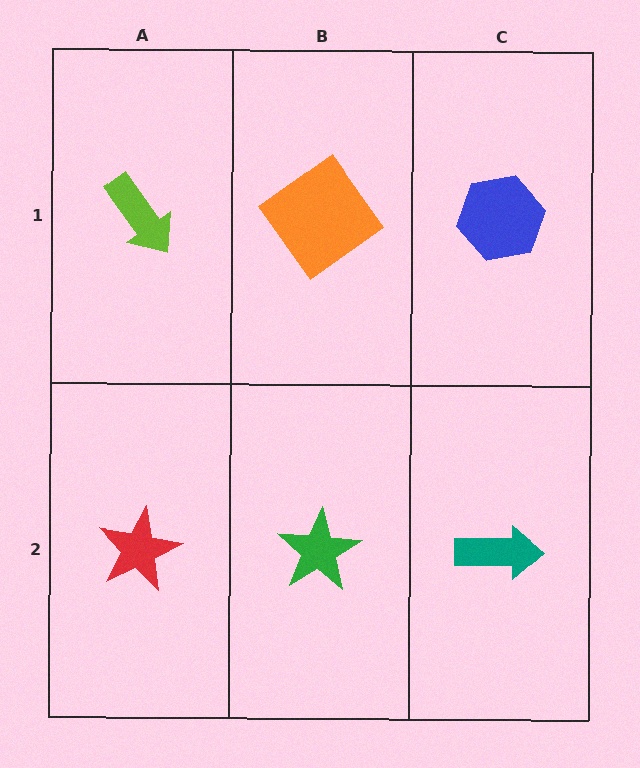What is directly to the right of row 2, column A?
A green star.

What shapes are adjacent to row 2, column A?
A lime arrow (row 1, column A), a green star (row 2, column B).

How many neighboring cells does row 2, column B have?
3.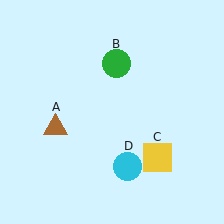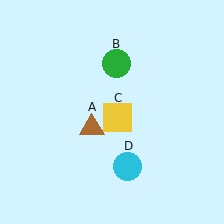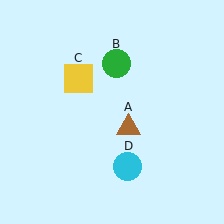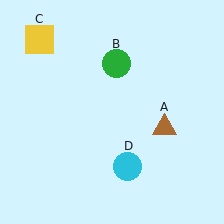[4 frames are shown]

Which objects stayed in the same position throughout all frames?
Green circle (object B) and cyan circle (object D) remained stationary.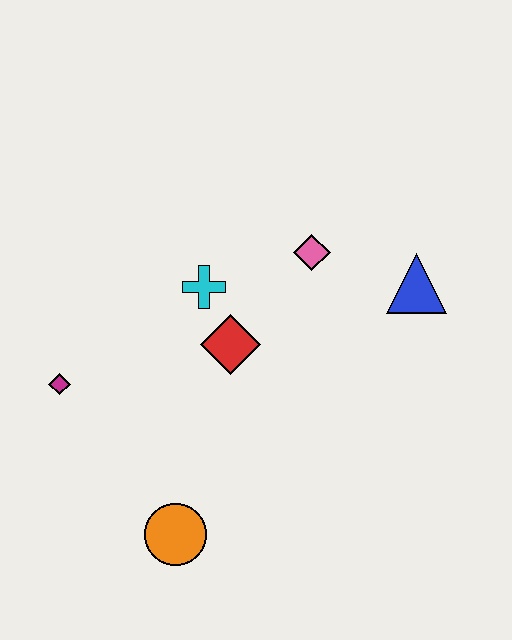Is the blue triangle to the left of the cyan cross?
No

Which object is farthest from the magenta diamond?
The blue triangle is farthest from the magenta diamond.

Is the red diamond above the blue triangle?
No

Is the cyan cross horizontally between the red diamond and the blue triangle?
No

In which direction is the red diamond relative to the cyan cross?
The red diamond is below the cyan cross.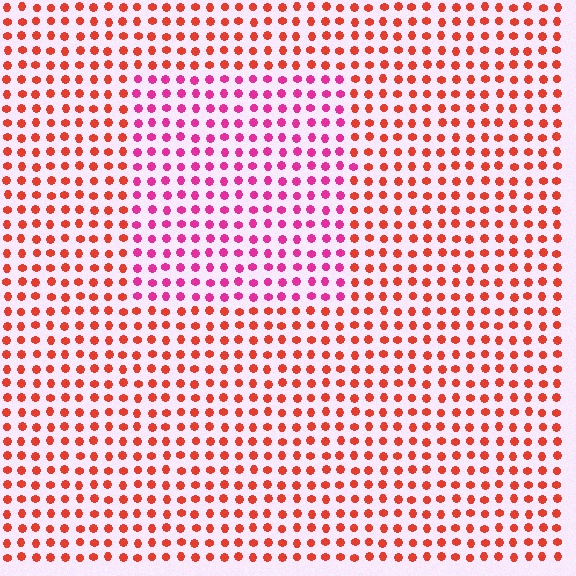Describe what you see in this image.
The image is filled with small red elements in a uniform arrangement. A rectangle-shaped region is visible where the elements are tinted to a slightly different hue, forming a subtle color boundary.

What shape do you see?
I see a rectangle.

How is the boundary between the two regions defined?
The boundary is defined purely by a slight shift in hue (about 42 degrees). Spacing, size, and orientation are identical on both sides.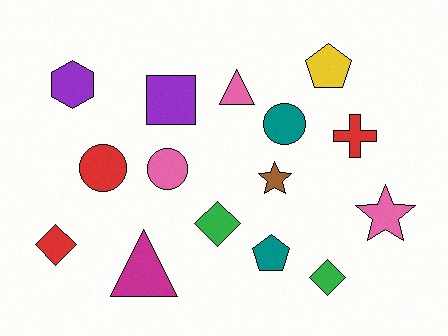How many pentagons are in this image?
There are 2 pentagons.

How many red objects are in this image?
There are 3 red objects.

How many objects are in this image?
There are 15 objects.